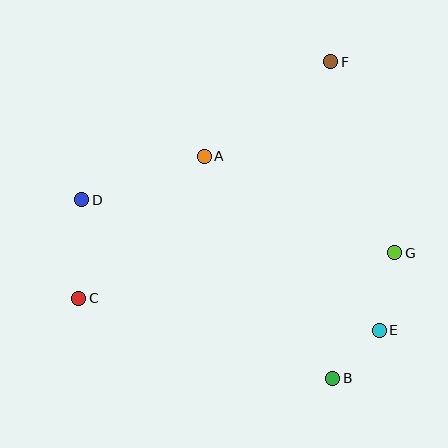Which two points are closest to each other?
Points B and E are closest to each other.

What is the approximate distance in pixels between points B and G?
The distance between B and G is approximately 140 pixels.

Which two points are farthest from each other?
Points C and F are farthest from each other.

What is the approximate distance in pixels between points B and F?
The distance between B and F is approximately 317 pixels.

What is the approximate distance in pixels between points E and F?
The distance between E and F is approximately 273 pixels.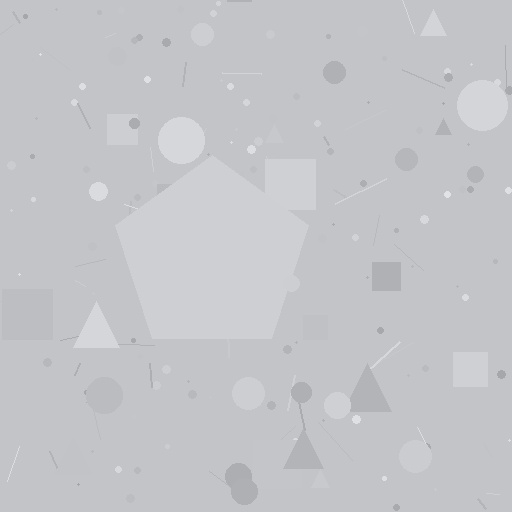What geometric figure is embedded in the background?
A pentagon is embedded in the background.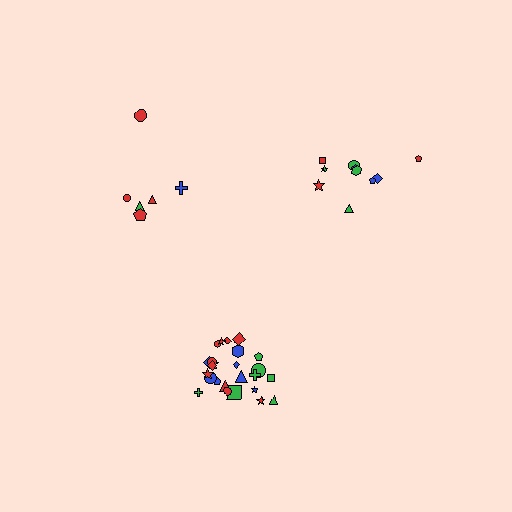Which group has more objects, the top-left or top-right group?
The top-right group.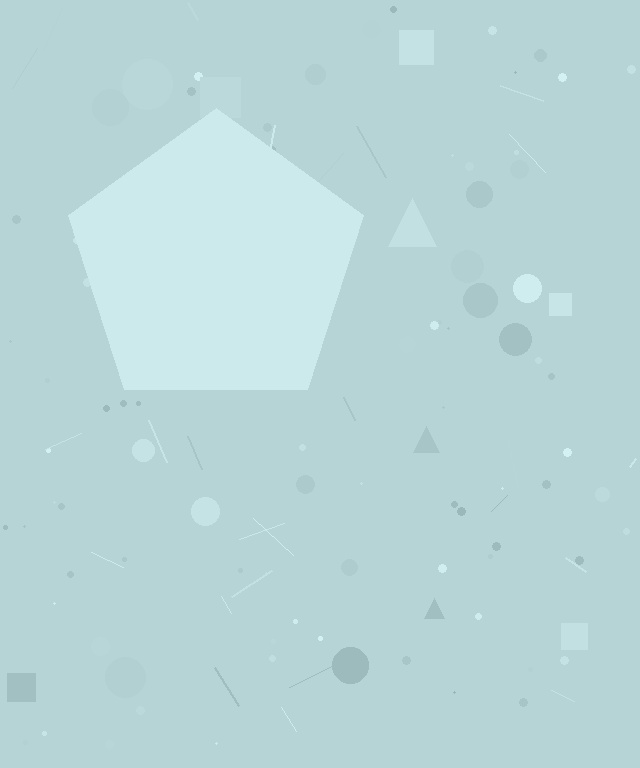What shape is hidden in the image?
A pentagon is hidden in the image.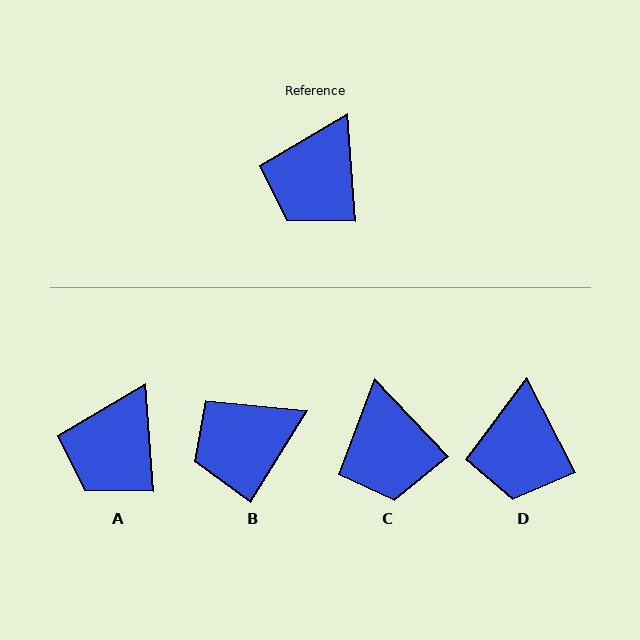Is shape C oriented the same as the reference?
No, it is off by about 39 degrees.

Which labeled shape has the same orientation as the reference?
A.